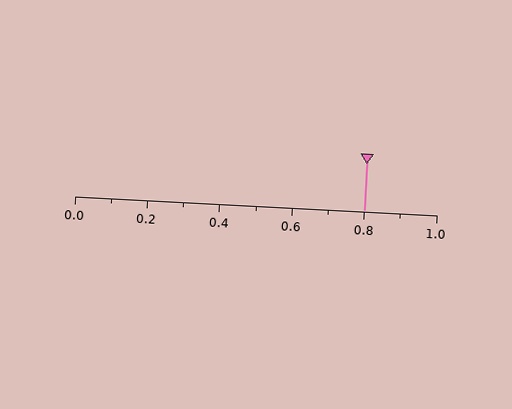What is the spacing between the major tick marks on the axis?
The major ticks are spaced 0.2 apart.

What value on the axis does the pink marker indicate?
The marker indicates approximately 0.8.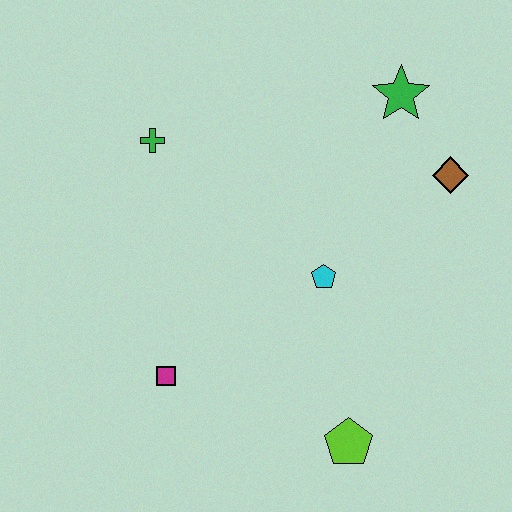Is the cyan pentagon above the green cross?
No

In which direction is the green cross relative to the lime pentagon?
The green cross is above the lime pentagon.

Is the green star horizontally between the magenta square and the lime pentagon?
No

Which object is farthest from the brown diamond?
The magenta square is farthest from the brown diamond.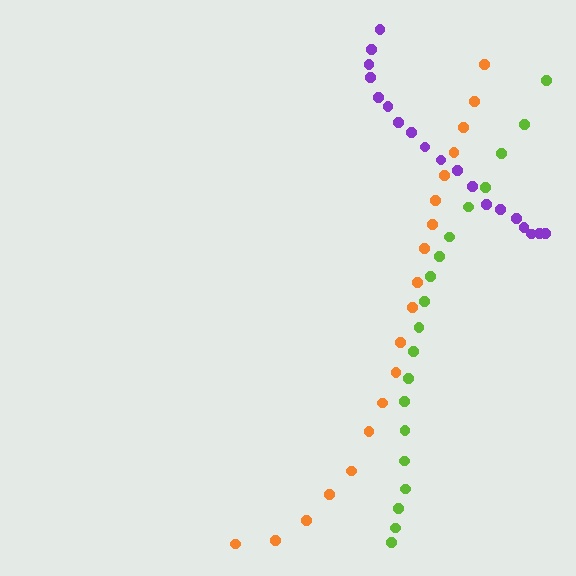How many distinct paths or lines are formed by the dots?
There are 3 distinct paths.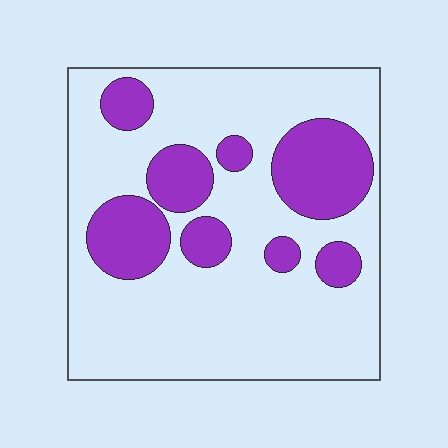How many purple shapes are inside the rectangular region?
8.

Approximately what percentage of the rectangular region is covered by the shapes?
Approximately 25%.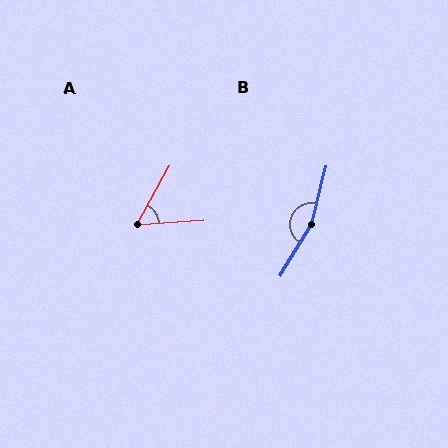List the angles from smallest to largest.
A (57°), B (163°).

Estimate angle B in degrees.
Approximately 163 degrees.